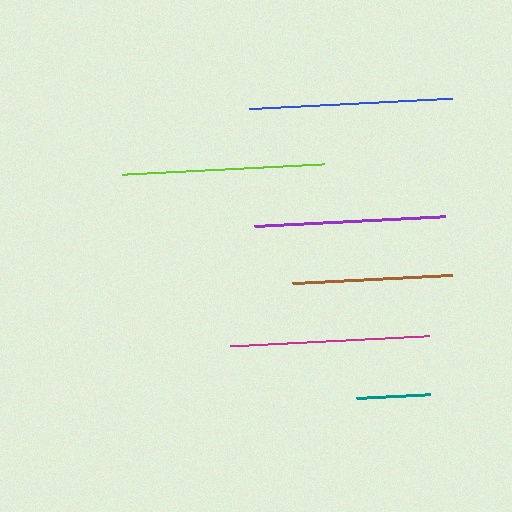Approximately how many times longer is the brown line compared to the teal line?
The brown line is approximately 2.2 times the length of the teal line.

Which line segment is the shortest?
The teal line is the shortest at approximately 74 pixels.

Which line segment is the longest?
The lime line is the longest at approximately 203 pixels.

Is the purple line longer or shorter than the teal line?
The purple line is longer than the teal line.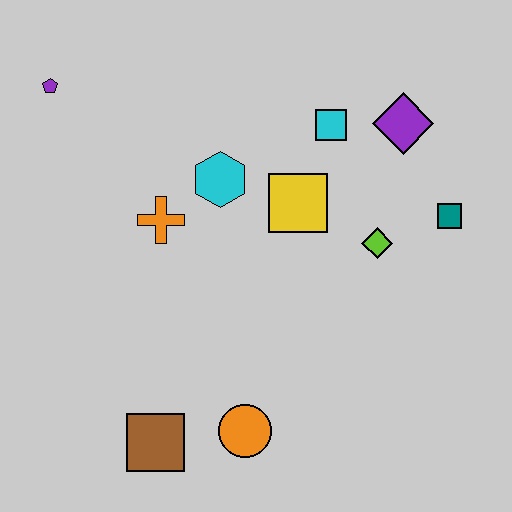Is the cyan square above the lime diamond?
Yes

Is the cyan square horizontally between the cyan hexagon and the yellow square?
No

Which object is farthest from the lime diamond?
The purple pentagon is farthest from the lime diamond.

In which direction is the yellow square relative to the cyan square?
The yellow square is below the cyan square.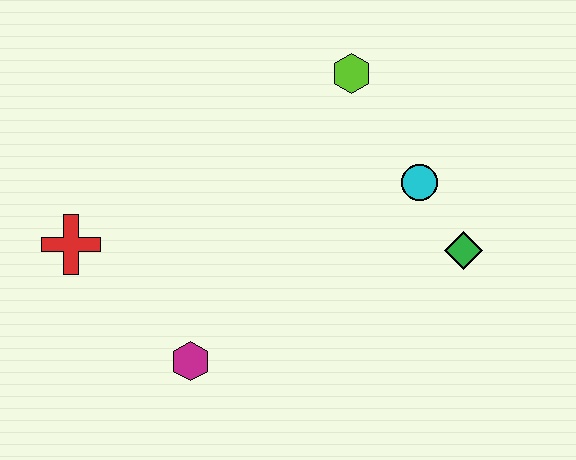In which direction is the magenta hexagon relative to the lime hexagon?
The magenta hexagon is below the lime hexagon.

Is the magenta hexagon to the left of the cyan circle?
Yes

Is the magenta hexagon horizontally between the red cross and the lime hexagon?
Yes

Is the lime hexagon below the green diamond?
No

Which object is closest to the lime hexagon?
The cyan circle is closest to the lime hexagon.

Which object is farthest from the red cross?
The green diamond is farthest from the red cross.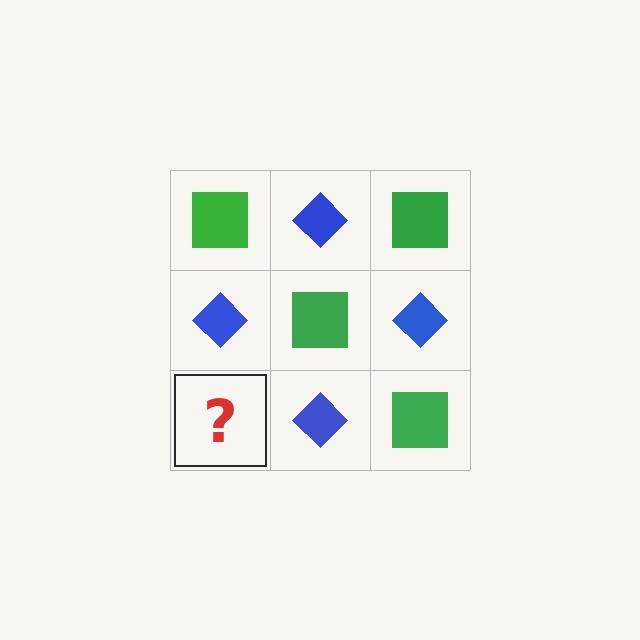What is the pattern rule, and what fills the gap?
The rule is that it alternates green square and blue diamond in a checkerboard pattern. The gap should be filled with a green square.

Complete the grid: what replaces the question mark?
The question mark should be replaced with a green square.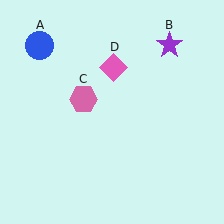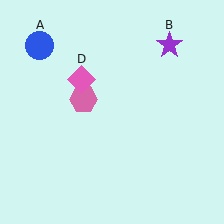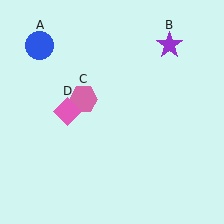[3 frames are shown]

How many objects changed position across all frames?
1 object changed position: pink diamond (object D).